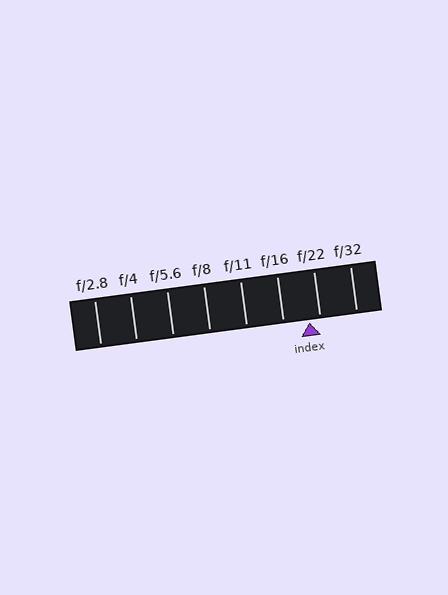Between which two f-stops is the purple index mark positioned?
The index mark is between f/16 and f/22.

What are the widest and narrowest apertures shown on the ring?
The widest aperture shown is f/2.8 and the narrowest is f/32.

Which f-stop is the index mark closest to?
The index mark is closest to f/22.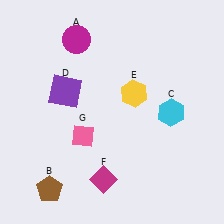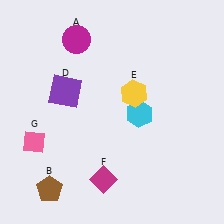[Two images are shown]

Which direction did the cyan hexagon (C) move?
The cyan hexagon (C) moved left.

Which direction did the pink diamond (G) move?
The pink diamond (G) moved left.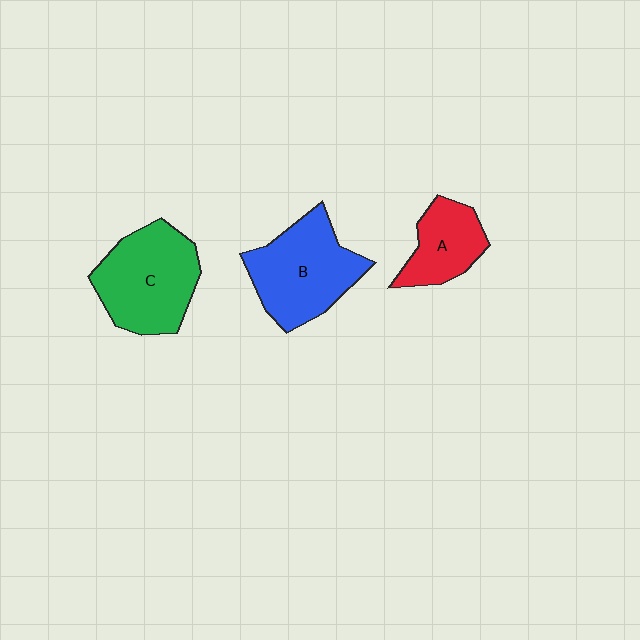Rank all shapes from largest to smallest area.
From largest to smallest: C (green), B (blue), A (red).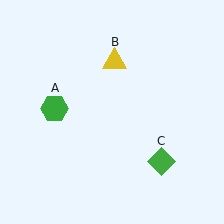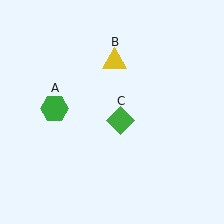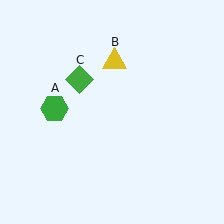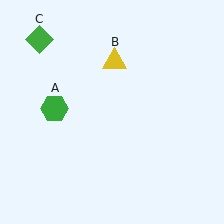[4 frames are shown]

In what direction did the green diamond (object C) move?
The green diamond (object C) moved up and to the left.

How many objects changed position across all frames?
1 object changed position: green diamond (object C).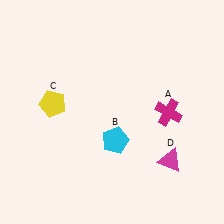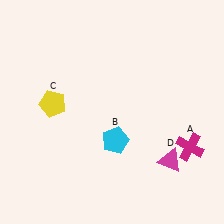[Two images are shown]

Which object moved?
The magenta cross (A) moved down.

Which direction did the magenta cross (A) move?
The magenta cross (A) moved down.